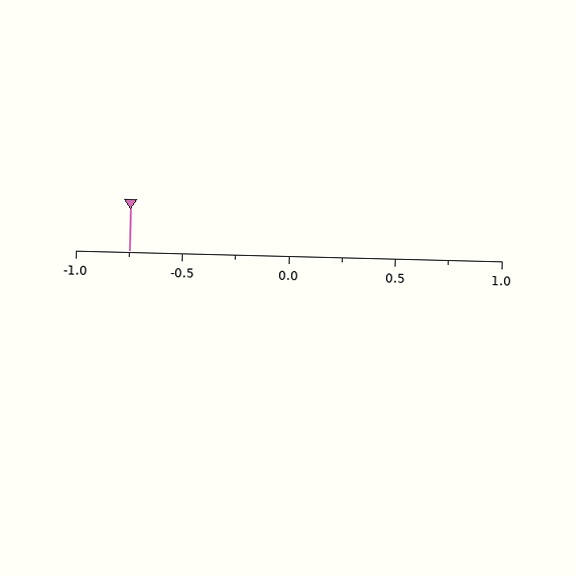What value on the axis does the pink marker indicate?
The marker indicates approximately -0.75.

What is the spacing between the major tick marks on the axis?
The major ticks are spaced 0.5 apart.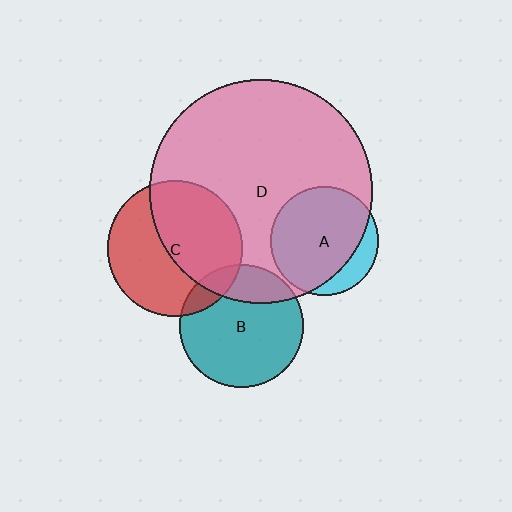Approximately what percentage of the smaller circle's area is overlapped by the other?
Approximately 20%.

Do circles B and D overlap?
Yes.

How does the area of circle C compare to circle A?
Approximately 1.6 times.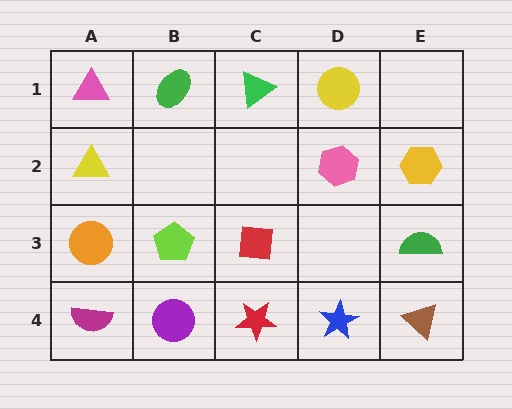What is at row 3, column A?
An orange circle.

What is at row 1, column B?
A green ellipse.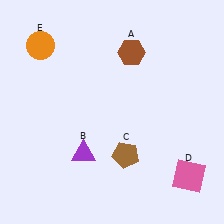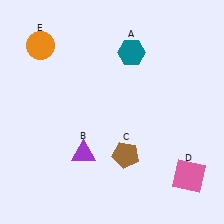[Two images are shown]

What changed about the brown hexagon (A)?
In Image 1, A is brown. In Image 2, it changed to teal.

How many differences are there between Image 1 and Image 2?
There is 1 difference between the two images.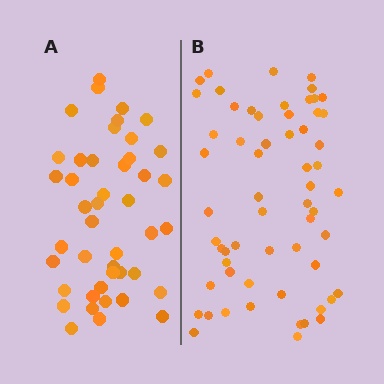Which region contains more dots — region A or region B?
Region B (the right region) has more dots.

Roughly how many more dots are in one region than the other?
Region B has approximately 15 more dots than region A.